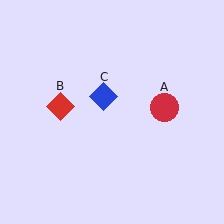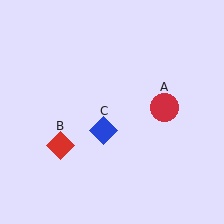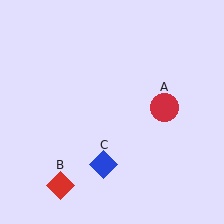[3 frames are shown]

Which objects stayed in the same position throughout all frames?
Red circle (object A) remained stationary.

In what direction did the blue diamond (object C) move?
The blue diamond (object C) moved down.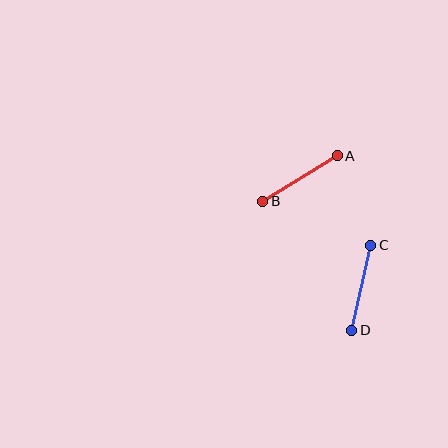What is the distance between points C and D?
The distance is approximately 87 pixels.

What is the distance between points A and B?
The distance is approximately 87 pixels.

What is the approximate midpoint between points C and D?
The midpoint is at approximately (361, 288) pixels.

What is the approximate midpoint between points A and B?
The midpoint is at approximately (300, 178) pixels.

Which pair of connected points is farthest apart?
Points C and D are farthest apart.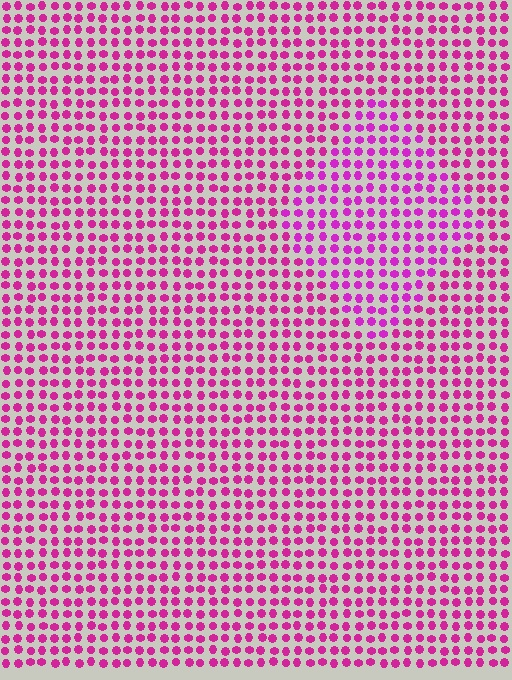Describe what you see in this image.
The image is filled with small magenta elements in a uniform arrangement. A diamond-shaped region is visible where the elements are tinted to a slightly different hue, forming a subtle color boundary.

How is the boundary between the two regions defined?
The boundary is defined purely by a slight shift in hue (about 17 degrees). Spacing, size, and orientation are identical on both sides.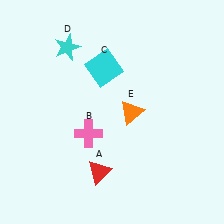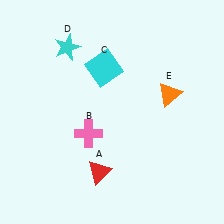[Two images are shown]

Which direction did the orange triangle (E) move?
The orange triangle (E) moved right.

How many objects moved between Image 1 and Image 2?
1 object moved between the two images.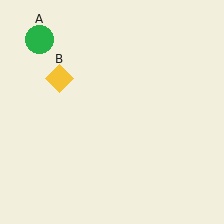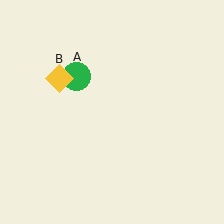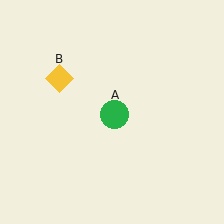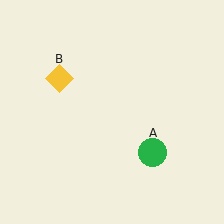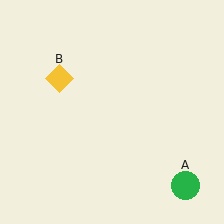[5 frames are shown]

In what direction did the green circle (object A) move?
The green circle (object A) moved down and to the right.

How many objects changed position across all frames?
1 object changed position: green circle (object A).